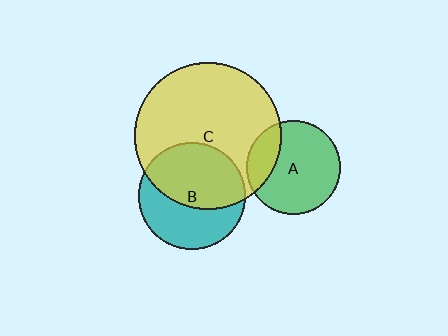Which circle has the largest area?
Circle C (yellow).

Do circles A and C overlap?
Yes.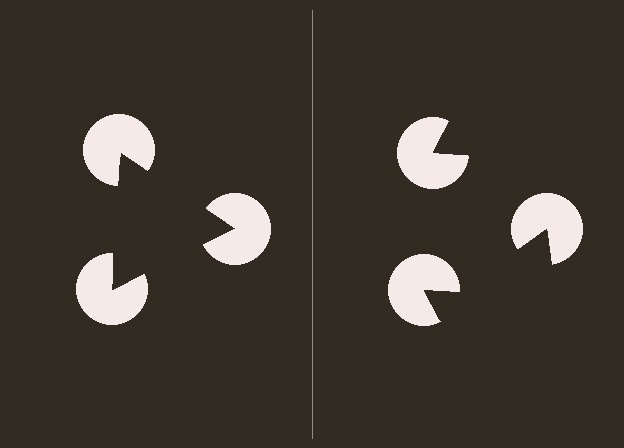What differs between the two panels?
The pac-man discs are positioned identically on both sides; only the wedge orientations differ. On the left they align to a triangle; on the right they are misaligned.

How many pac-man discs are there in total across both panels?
6 — 3 on each side.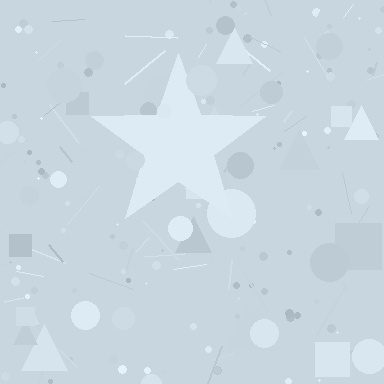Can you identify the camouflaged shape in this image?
The camouflaged shape is a star.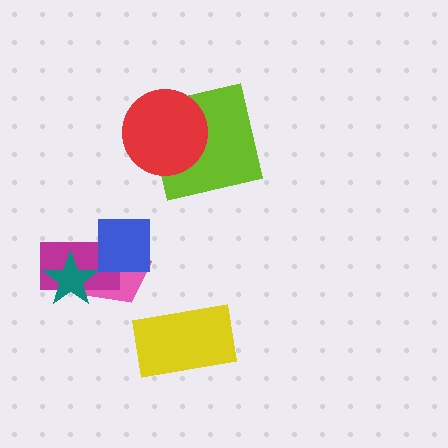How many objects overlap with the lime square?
1 object overlaps with the lime square.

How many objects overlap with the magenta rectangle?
3 objects overlap with the magenta rectangle.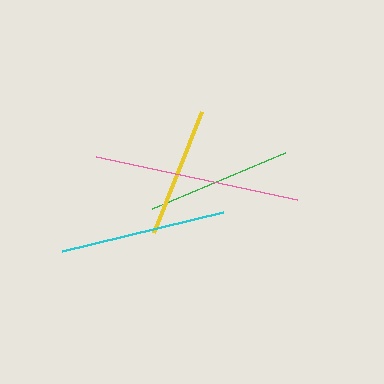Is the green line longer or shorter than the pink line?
The pink line is longer than the green line.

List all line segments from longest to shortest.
From longest to shortest: pink, cyan, green, yellow.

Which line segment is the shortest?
The yellow line is the shortest at approximately 130 pixels.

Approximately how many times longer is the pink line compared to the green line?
The pink line is approximately 1.4 times the length of the green line.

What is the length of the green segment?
The green segment is approximately 144 pixels long.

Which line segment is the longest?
The pink line is the longest at approximately 205 pixels.